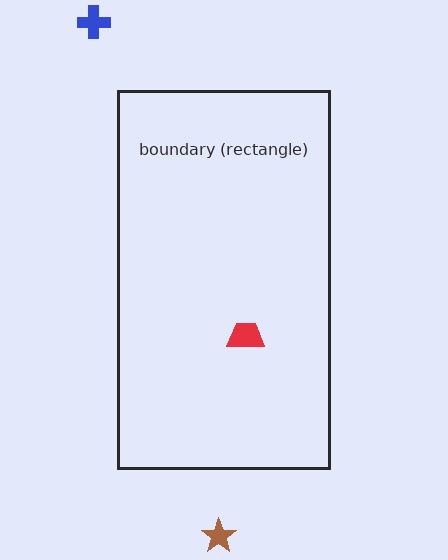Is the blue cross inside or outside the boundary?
Outside.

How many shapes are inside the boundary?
1 inside, 2 outside.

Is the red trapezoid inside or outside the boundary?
Inside.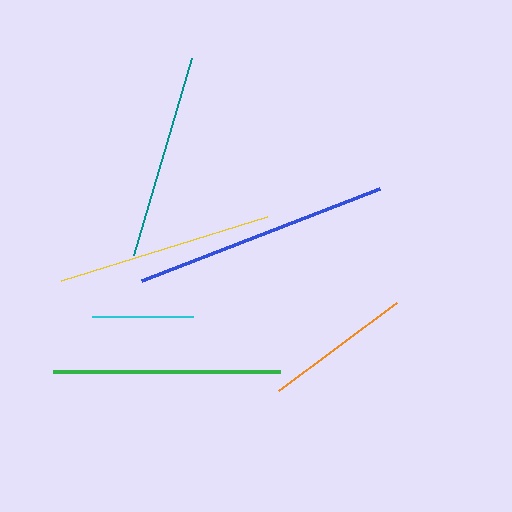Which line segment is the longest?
The blue line is the longest at approximately 255 pixels.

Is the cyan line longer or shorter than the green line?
The green line is longer than the cyan line.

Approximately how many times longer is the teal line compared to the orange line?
The teal line is approximately 1.4 times the length of the orange line.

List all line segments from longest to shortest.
From longest to shortest: blue, green, yellow, teal, orange, cyan.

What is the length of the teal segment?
The teal segment is approximately 206 pixels long.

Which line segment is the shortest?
The cyan line is the shortest at approximately 100 pixels.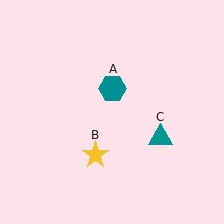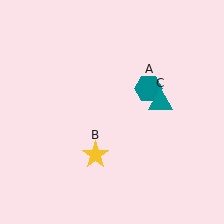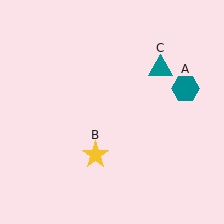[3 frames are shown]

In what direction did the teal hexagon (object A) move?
The teal hexagon (object A) moved right.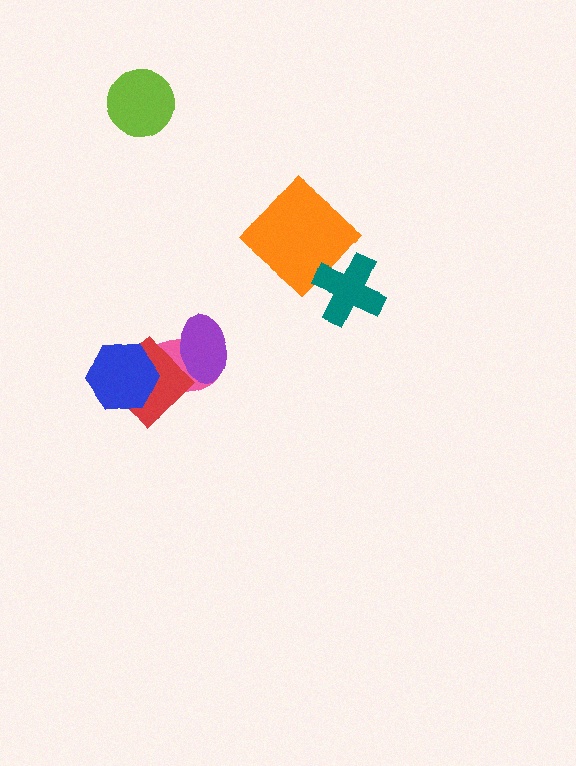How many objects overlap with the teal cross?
0 objects overlap with the teal cross.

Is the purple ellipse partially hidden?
No, no other shape covers it.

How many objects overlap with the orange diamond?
0 objects overlap with the orange diamond.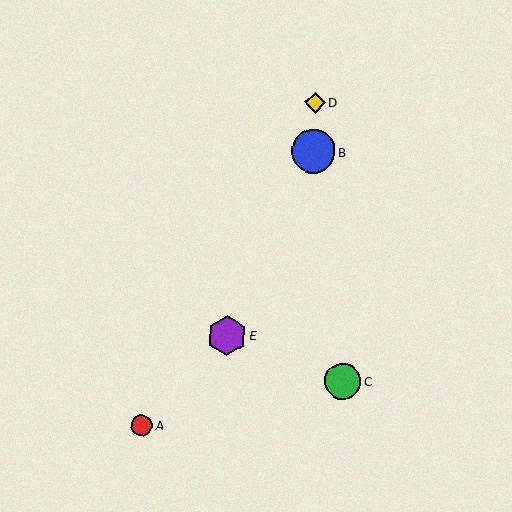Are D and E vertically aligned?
No, D is at x≈315 and E is at x≈227.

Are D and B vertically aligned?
Yes, both are at x≈315.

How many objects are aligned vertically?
2 objects (B, D) are aligned vertically.